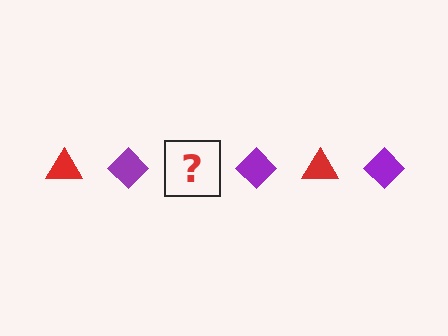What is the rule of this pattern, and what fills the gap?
The rule is that the pattern alternates between red triangle and purple diamond. The gap should be filled with a red triangle.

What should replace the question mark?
The question mark should be replaced with a red triangle.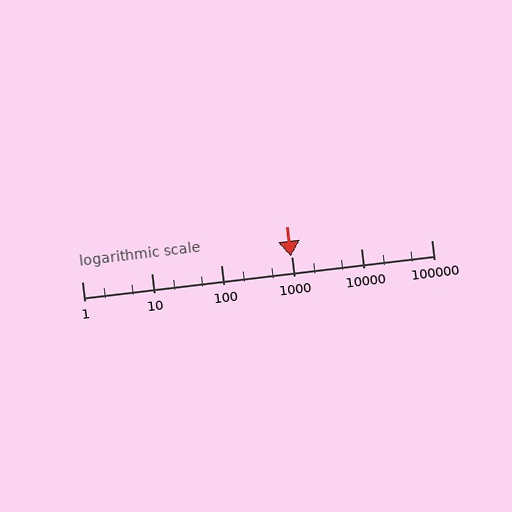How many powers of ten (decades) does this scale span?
The scale spans 5 decades, from 1 to 100000.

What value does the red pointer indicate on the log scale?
The pointer indicates approximately 980.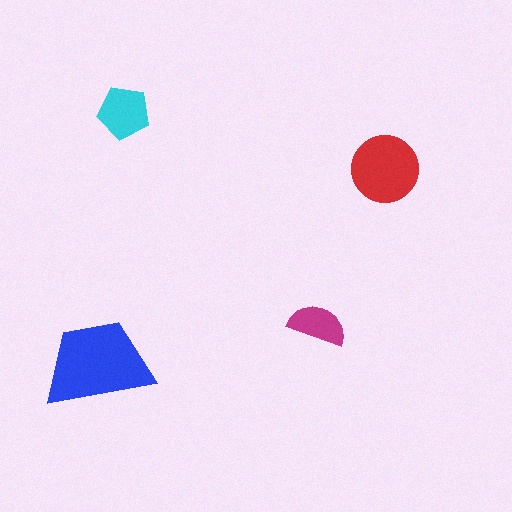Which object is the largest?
The blue trapezoid.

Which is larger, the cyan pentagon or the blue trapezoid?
The blue trapezoid.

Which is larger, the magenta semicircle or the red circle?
The red circle.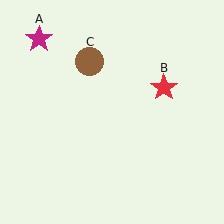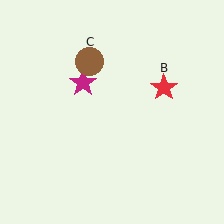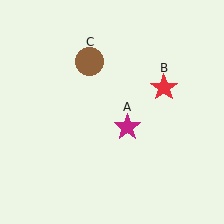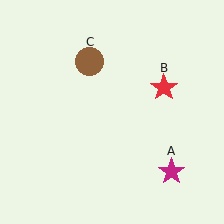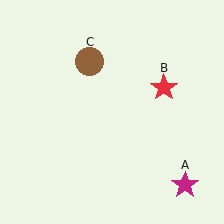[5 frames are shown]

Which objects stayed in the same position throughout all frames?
Red star (object B) and brown circle (object C) remained stationary.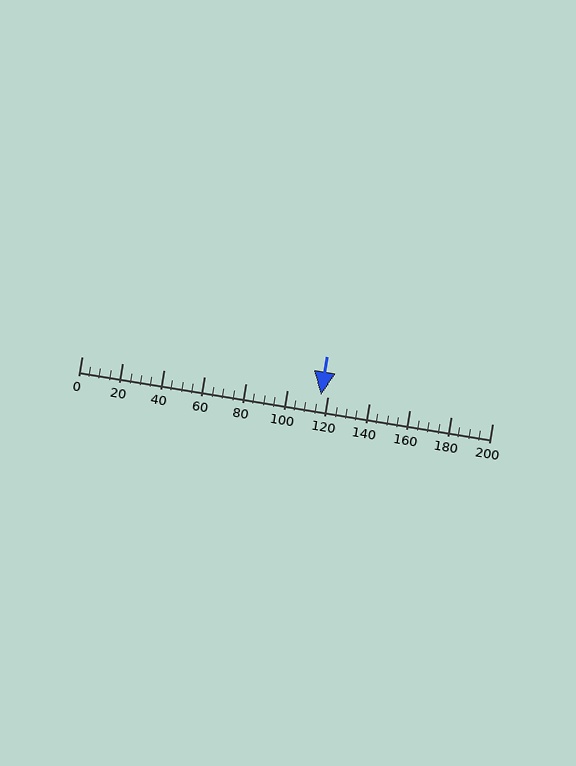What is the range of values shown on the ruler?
The ruler shows values from 0 to 200.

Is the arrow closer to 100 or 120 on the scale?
The arrow is closer to 120.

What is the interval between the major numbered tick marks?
The major tick marks are spaced 20 units apart.